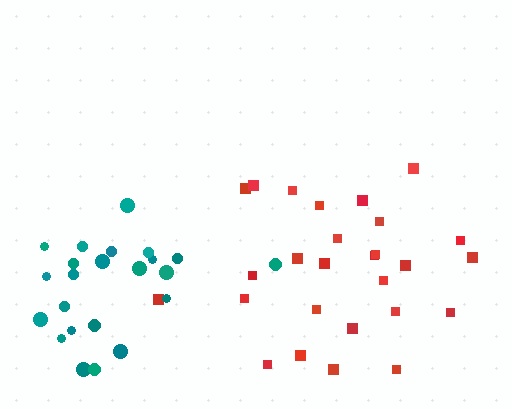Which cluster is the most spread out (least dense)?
Red.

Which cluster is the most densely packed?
Teal.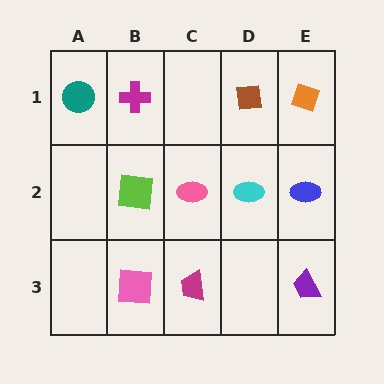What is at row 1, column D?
A brown square.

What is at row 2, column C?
A pink ellipse.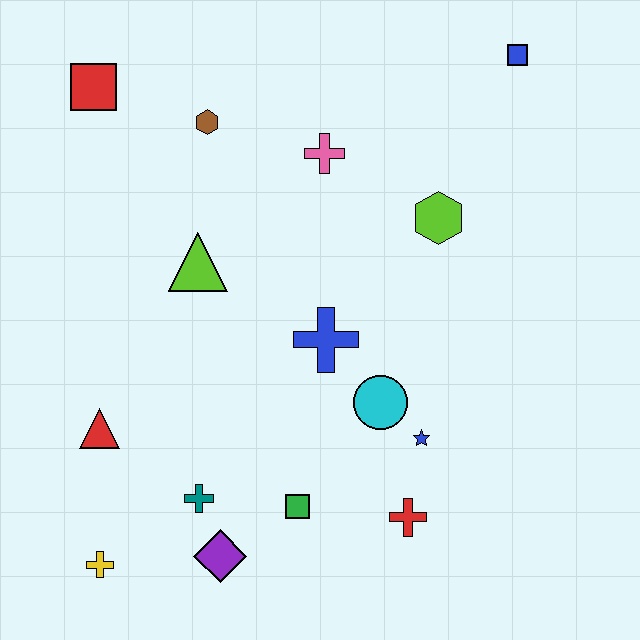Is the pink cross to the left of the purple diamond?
No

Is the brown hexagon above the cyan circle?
Yes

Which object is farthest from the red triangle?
The blue square is farthest from the red triangle.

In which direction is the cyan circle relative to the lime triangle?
The cyan circle is to the right of the lime triangle.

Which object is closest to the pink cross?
The brown hexagon is closest to the pink cross.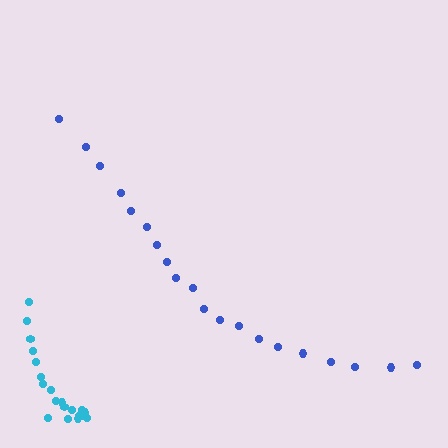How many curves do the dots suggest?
There are 2 distinct paths.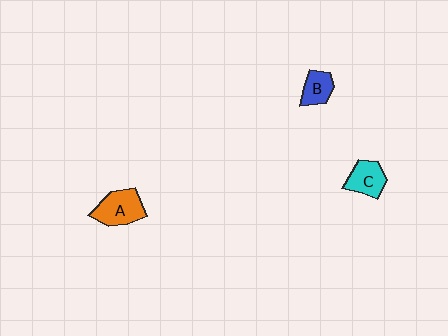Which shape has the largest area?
Shape A (orange).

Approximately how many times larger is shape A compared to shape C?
Approximately 1.3 times.